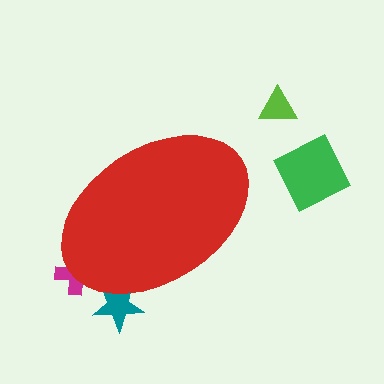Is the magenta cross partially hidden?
Yes, the magenta cross is partially hidden behind the red ellipse.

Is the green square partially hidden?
No, the green square is fully visible.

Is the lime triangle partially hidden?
No, the lime triangle is fully visible.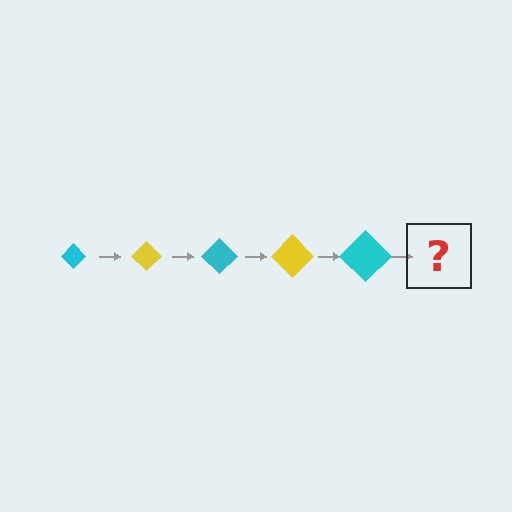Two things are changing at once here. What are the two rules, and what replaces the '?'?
The two rules are that the diamond grows larger each step and the color cycles through cyan and yellow. The '?' should be a yellow diamond, larger than the previous one.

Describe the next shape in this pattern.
It should be a yellow diamond, larger than the previous one.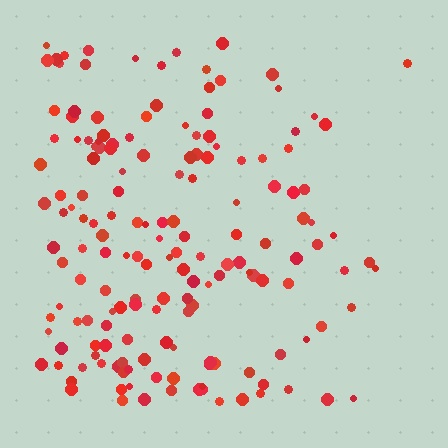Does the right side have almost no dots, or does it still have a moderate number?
Still a moderate number, just noticeably fewer than the left.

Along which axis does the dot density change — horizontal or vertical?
Horizontal.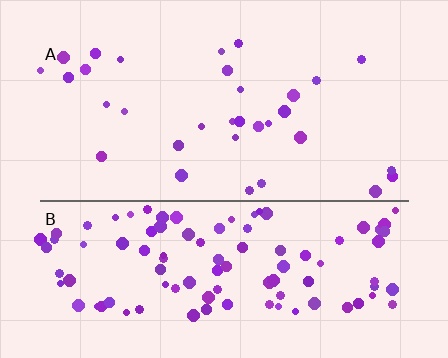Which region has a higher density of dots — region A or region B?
B (the bottom).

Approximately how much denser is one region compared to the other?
Approximately 3.3× — region B over region A.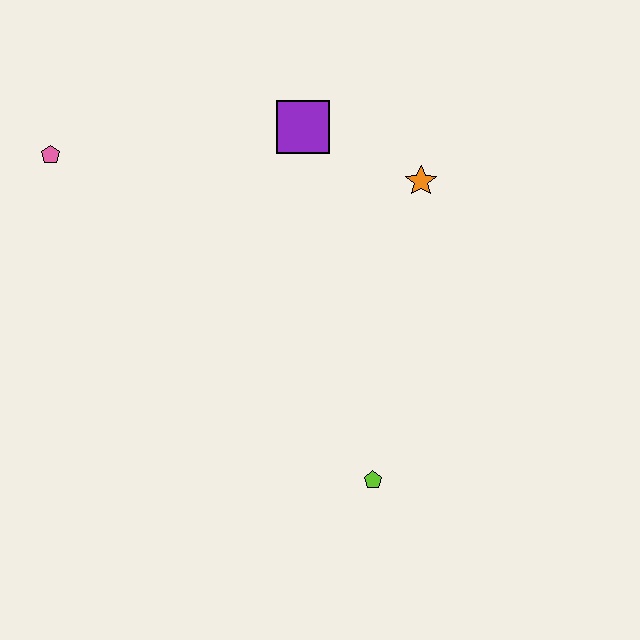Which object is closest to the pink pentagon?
The purple square is closest to the pink pentagon.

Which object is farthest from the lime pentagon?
The pink pentagon is farthest from the lime pentagon.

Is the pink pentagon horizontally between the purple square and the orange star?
No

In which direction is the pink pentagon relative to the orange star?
The pink pentagon is to the left of the orange star.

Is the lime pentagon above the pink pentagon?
No